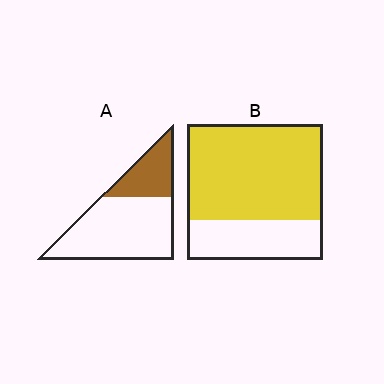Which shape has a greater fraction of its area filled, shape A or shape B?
Shape B.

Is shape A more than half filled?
No.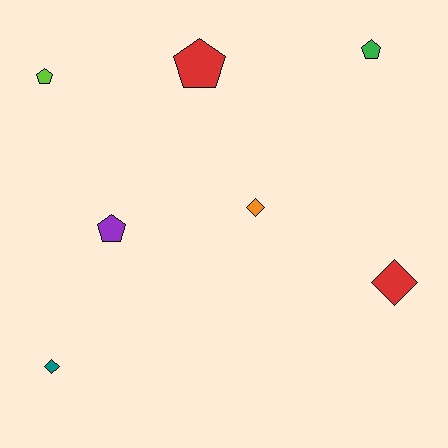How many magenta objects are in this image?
There are no magenta objects.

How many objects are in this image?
There are 7 objects.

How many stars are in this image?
There are no stars.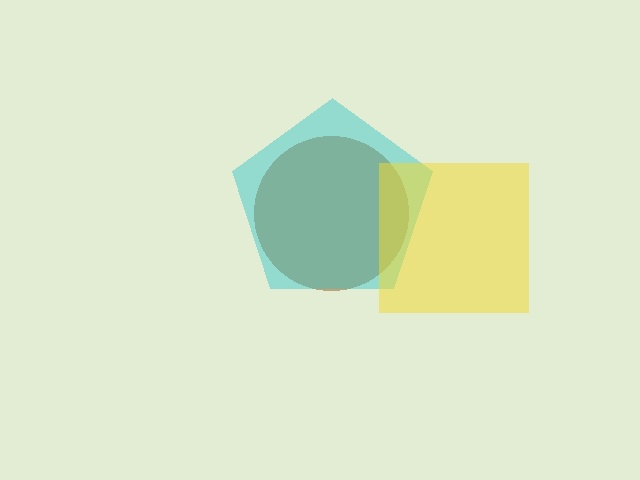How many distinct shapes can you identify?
There are 3 distinct shapes: a brown circle, a cyan pentagon, a yellow square.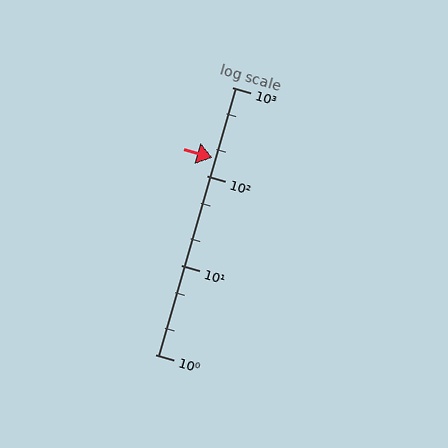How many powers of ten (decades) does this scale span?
The scale spans 3 decades, from 1 to 1000.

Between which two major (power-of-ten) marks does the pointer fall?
The pointer is between 100 and 1000.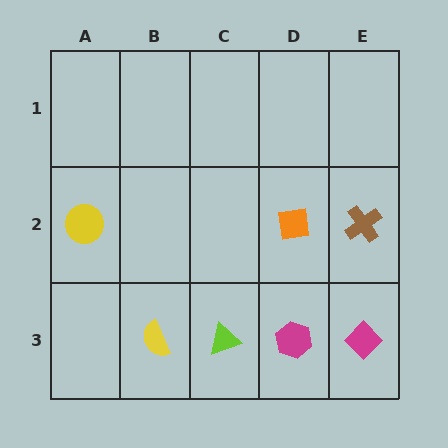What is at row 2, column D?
An orange square.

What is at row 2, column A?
A yellow circle.